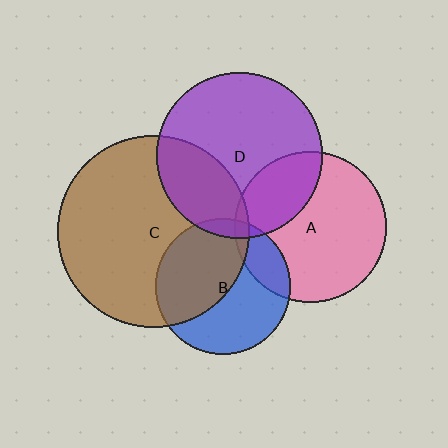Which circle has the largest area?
Circle C (brown).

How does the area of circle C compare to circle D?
Approximately 1.3 times.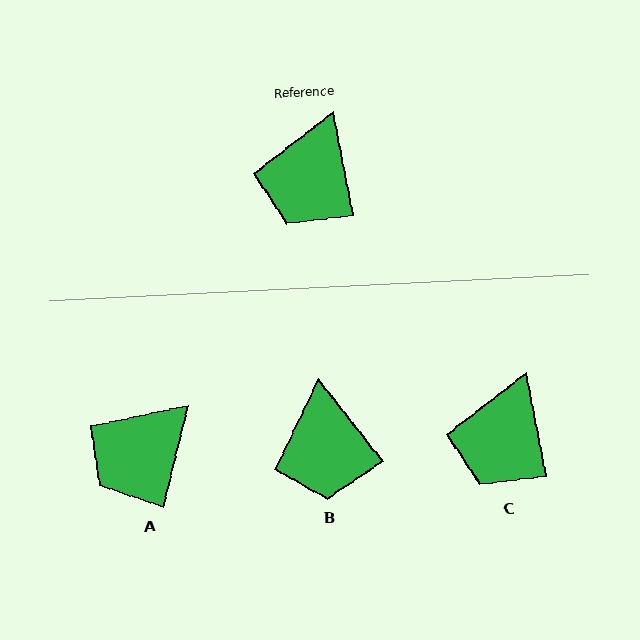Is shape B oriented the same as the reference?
No, it is off by about 27 degrees.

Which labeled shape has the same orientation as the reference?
C.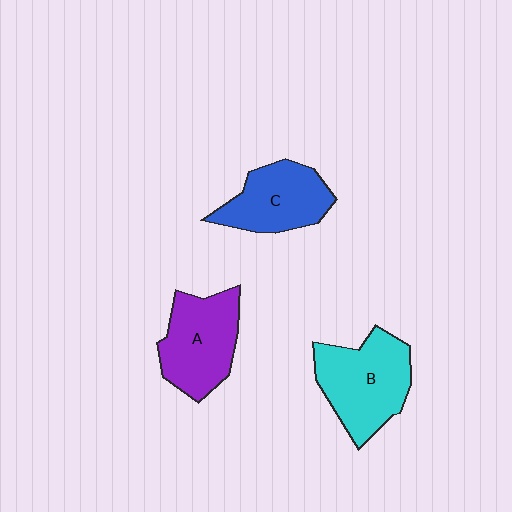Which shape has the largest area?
Shape B (cyan).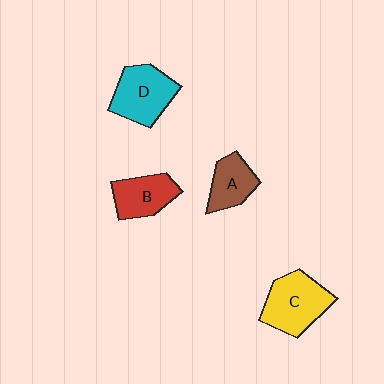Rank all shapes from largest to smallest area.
From largest to smallest: C (yellow), D (cyan), B (red), A (brown).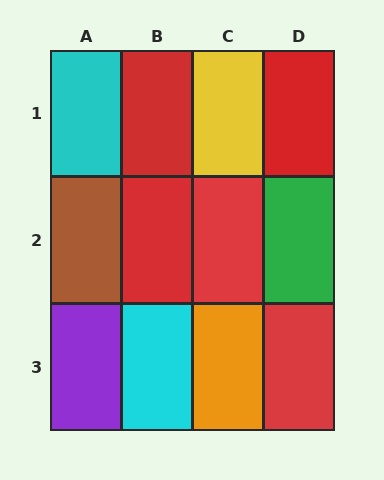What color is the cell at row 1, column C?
Yellow.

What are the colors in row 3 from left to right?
Purple, cyan, orange, red.